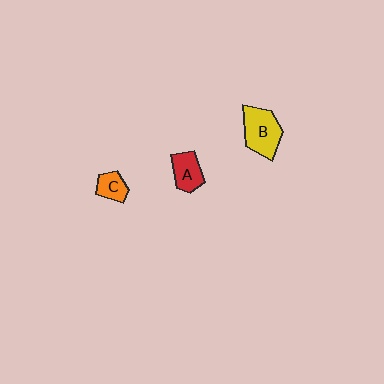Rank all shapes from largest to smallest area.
From largest to smallest: B (yellow), A (red), C (orange).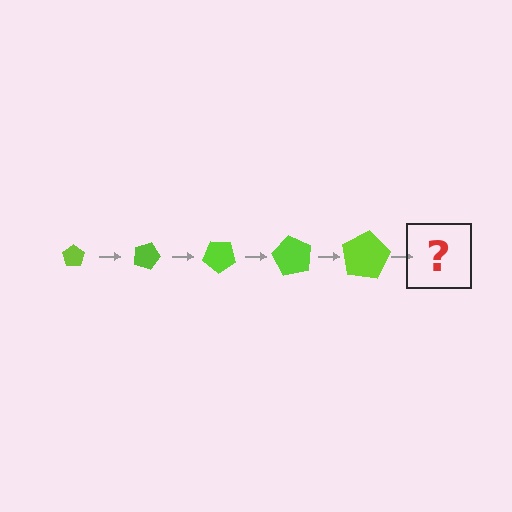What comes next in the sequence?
The next element should be a pentagon, larger than the previous one and rotated 100 degrees from the start.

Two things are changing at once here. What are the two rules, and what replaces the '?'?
The two rules are that the pentagon grows larger each step and it rotates 20 degrees each step. The '?' should be a pentagon, larger than the previous one and rotated 100 degrees from the start.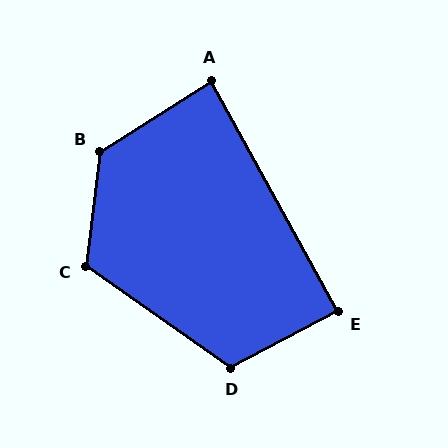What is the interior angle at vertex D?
Approximately 117 degrees (obtuse).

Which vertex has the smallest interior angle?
A, at approximately 86 degrees.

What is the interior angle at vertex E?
Approximately 89 degrees (approximately right).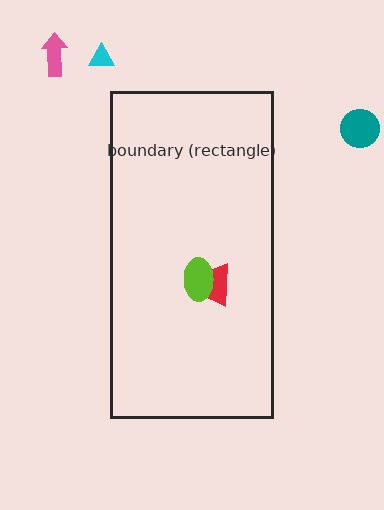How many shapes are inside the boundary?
2 inside, 3 outside.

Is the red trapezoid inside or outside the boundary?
Inside.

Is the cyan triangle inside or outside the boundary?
Outside.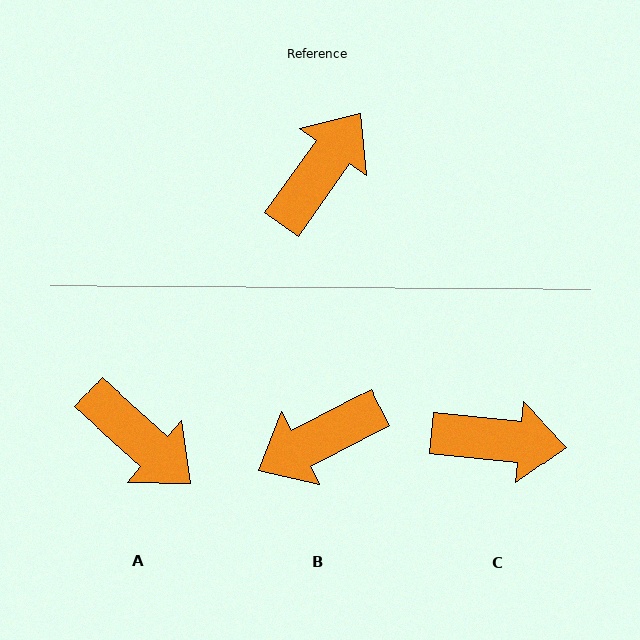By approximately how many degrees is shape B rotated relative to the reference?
Approximately 153 degrees counter-clockwise.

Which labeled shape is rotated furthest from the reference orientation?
B, about 153 degrees away.